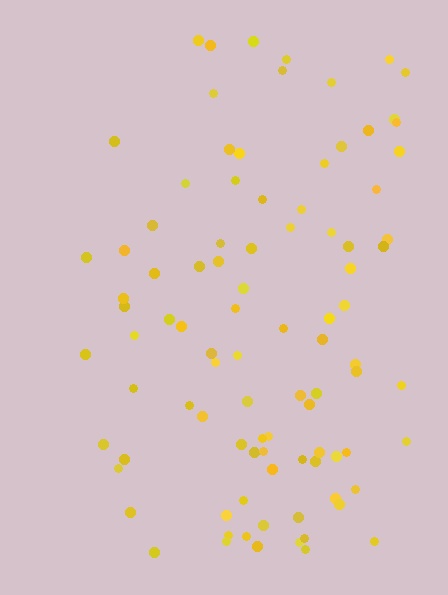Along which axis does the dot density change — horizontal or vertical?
Horizontal.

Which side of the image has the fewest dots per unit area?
The left.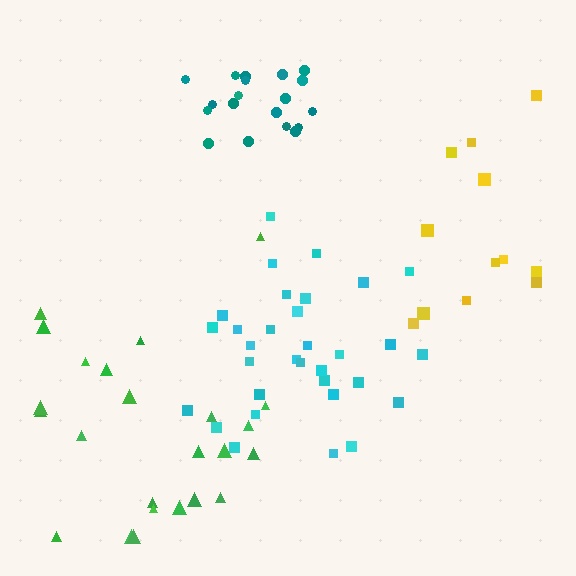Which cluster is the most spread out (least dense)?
Yellow.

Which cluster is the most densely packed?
Teal.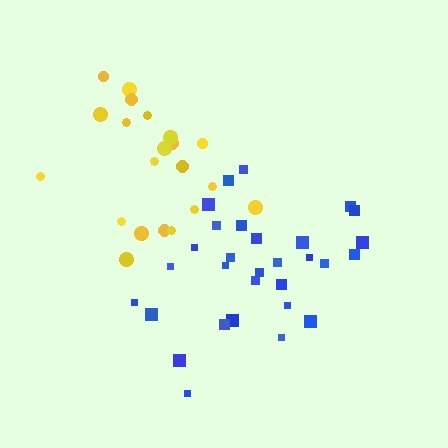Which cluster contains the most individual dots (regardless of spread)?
Blue (30).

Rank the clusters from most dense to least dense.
blue, yellow.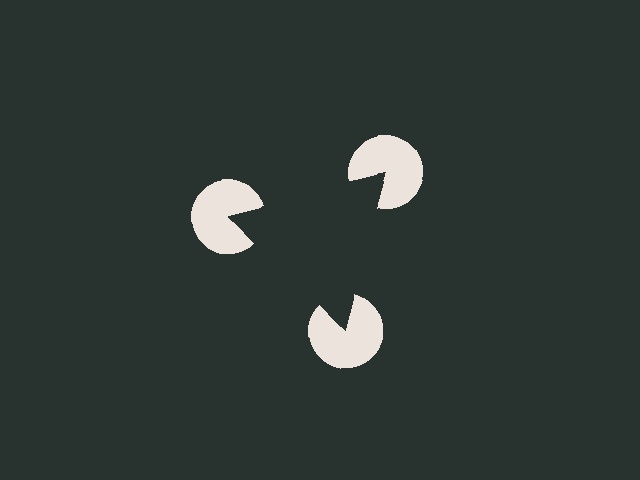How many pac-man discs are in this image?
There are 3 — one at each vertex of the illusory triangle.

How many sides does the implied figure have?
3 sides.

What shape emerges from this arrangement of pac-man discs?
An illusory triangle — its edges are inferred from the aligned wedge cuts in the pac-man discs, not physically drawn.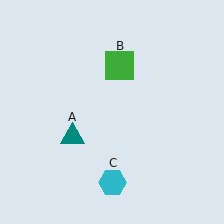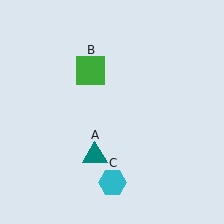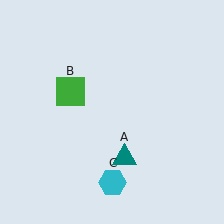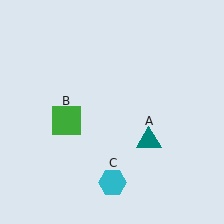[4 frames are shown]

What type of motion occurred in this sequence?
The teal triangle (object A), green square (object B) rotated counterclockwise around the center of the scene.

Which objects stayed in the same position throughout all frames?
Cyan hexagon (object C) remained stationary.